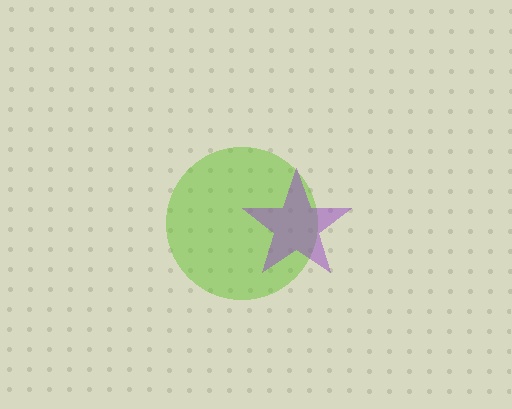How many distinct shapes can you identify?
There are 2 distinct shapes: a lime circle, a purple star.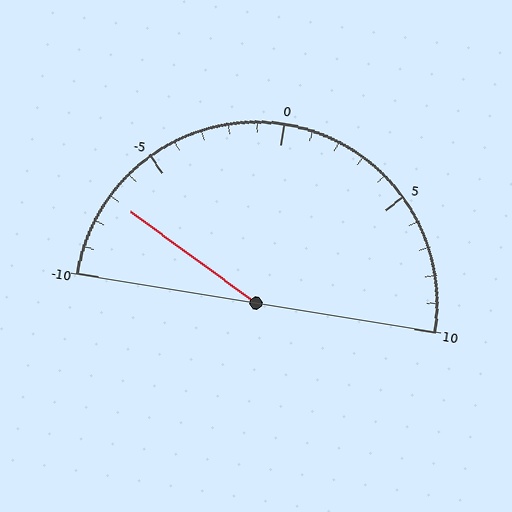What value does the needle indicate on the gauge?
The needle indicates approximately -7.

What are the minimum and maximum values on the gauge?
The gauge ranges from -10 to 10.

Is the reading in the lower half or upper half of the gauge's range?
The reading is in the lower half of the range (-10 to 10).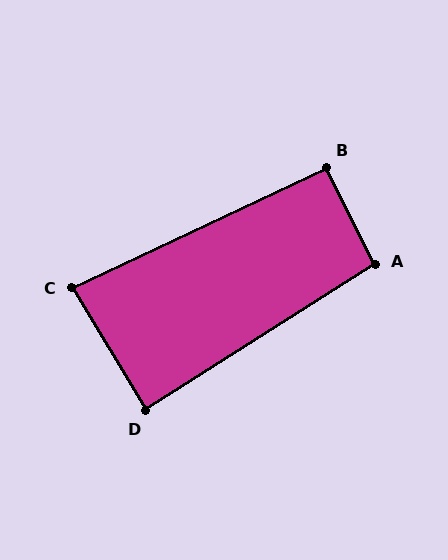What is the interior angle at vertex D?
Approximately 88 degrees (approximately right).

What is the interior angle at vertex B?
Approximately 92 degrees (approximately right).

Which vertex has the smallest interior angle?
C, at approximately 84 degrees.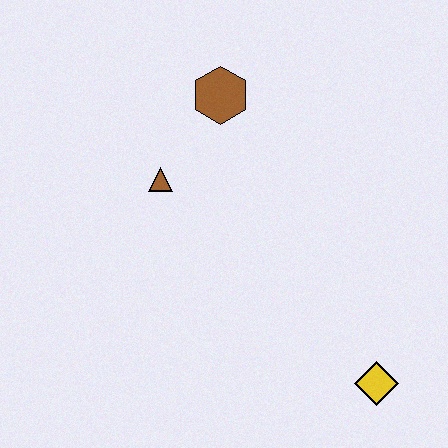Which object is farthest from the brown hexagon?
The yellow diamond is farthest from the brown hexagon.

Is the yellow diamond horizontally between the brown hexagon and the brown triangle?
No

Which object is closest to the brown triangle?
The brown hexagon is closest to the brown triangle.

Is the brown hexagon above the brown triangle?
Yes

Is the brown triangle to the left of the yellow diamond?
Yes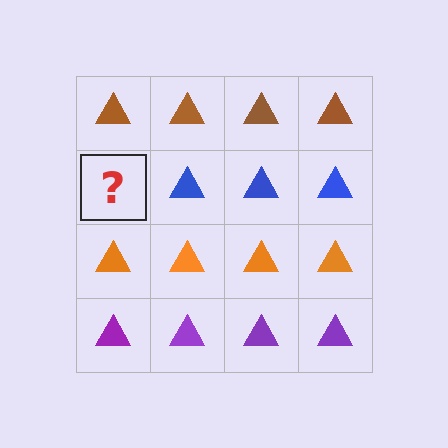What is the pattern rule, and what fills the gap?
The rule is that each row has a consistent color. The gap should be filled with a blue triangle.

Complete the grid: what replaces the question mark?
The question mark should be replaced with a blue triangle.